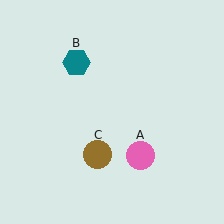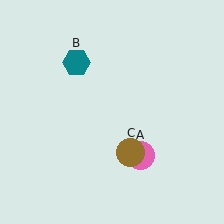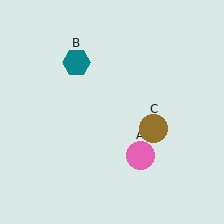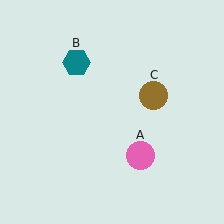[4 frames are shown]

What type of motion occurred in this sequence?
The brown circle (object C) rotated counterclockwise around the center of the scene.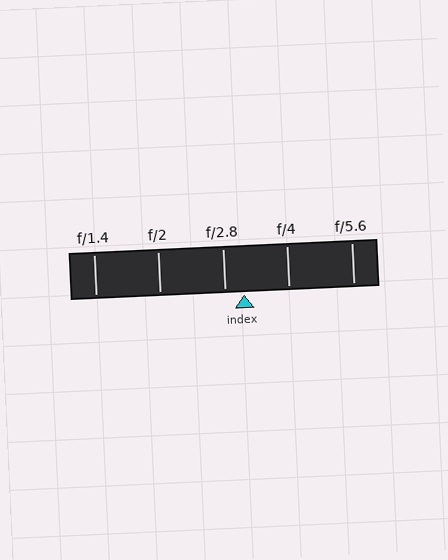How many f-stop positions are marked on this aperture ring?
There are 5 f-stop positions marked.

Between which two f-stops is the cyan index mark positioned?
The index mark is between f/2.8 and f/4.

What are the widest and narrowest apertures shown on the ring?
The widest aperture shown is f/1.4 and the narrowest is f/5.6.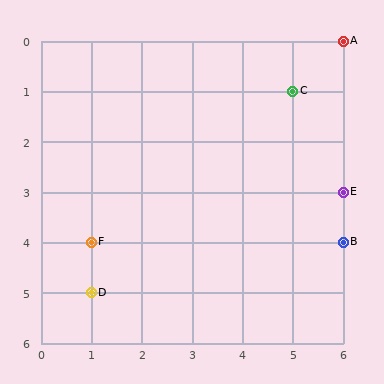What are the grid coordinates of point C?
Point C is at grid coordinates (5, 1).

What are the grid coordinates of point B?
Point B is at grid coordinates (6, 4).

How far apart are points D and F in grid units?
Points D and F are 1 row apart.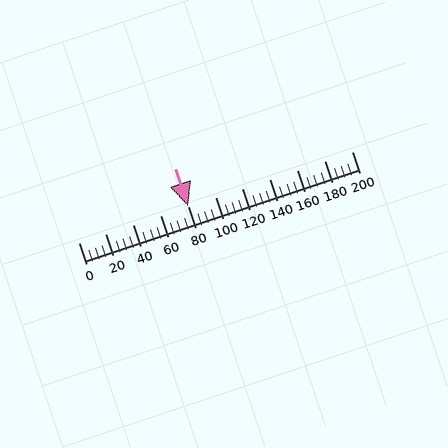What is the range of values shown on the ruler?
The ruler shows values from 0 to 200.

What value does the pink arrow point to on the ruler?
The pink arrow points to approximately 80.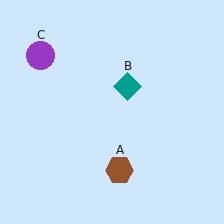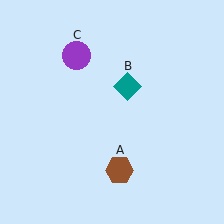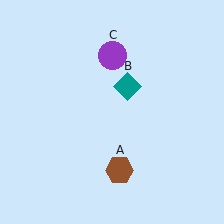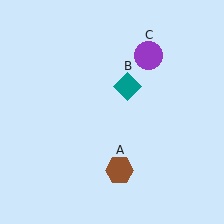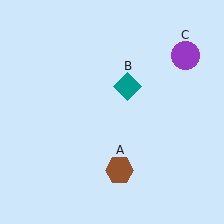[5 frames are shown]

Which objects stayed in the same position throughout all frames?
Brown hexagon (object A) and teal diamond (object B) remained stationary.